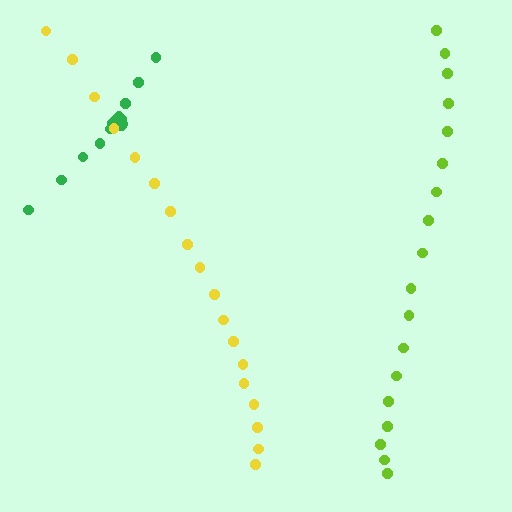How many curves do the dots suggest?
There are 3 distinct paths.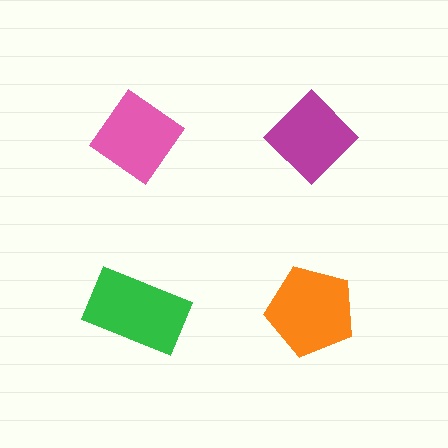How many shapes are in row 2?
2 shapes.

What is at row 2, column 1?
A green rectangle.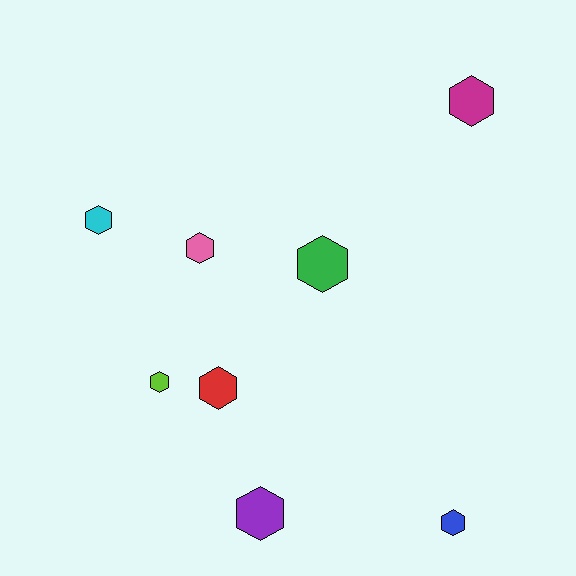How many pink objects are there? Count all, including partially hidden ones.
There is 1 pink object.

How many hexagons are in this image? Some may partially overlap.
There are 8 hexagons.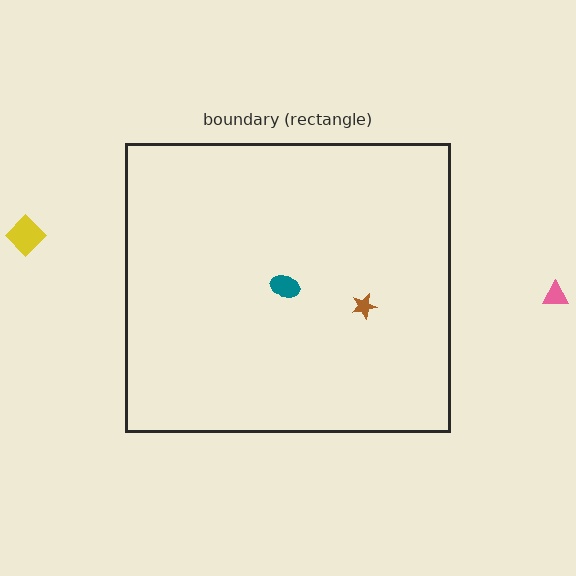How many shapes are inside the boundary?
2 inside, 2 outside.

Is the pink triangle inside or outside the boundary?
Outside.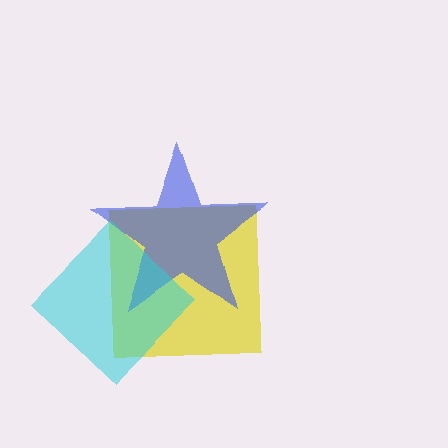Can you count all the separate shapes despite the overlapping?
Yes, there are 3 separate shapes.